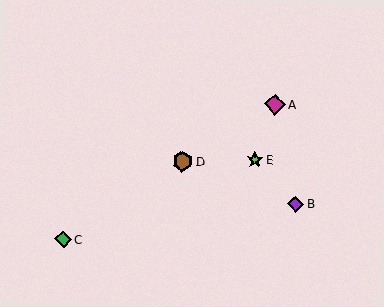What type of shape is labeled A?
Shape A is a magenta diamond.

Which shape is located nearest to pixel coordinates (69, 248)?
The green diamond (labeled C) at (63, 239) is nearest to that location.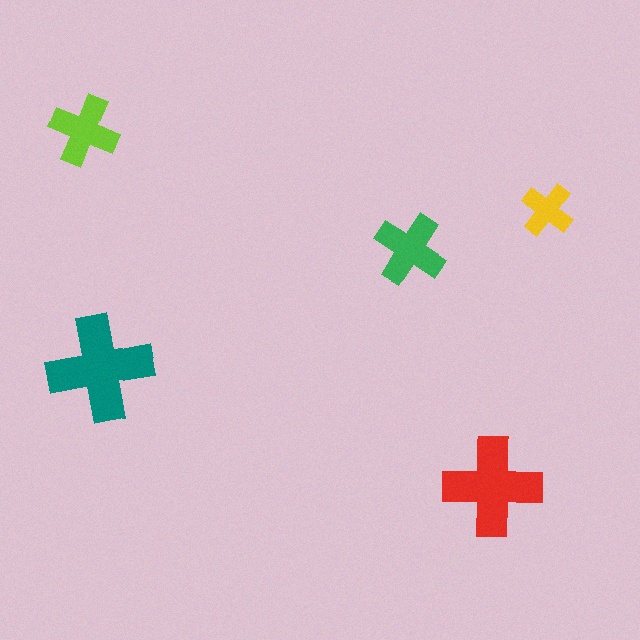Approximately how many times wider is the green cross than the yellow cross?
About 1.5 times wider.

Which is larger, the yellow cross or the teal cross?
The teal one.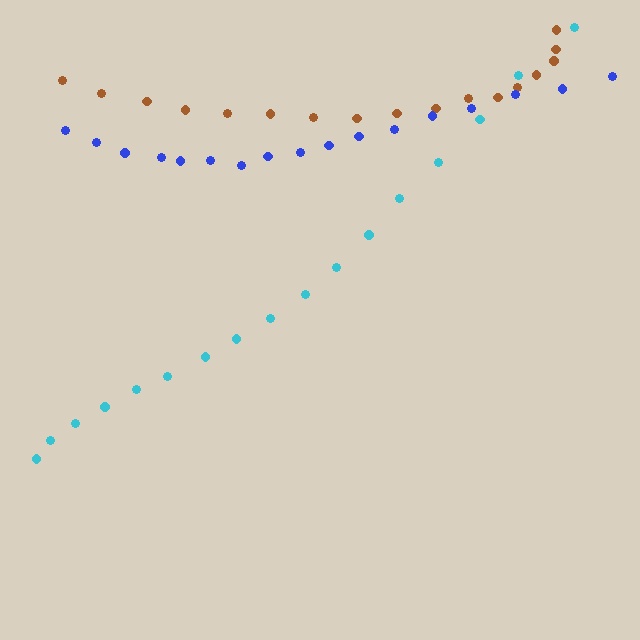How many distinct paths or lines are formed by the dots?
There are 3 distinct paths.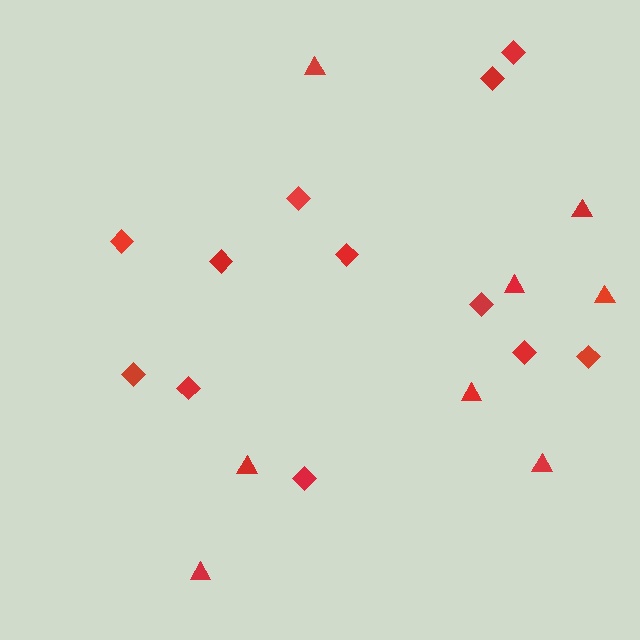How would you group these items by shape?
There are 2 groups: one group of diamonds (12) and one group of triangles (8).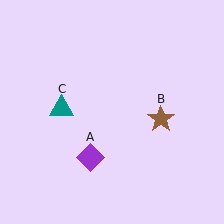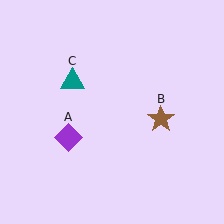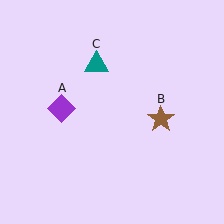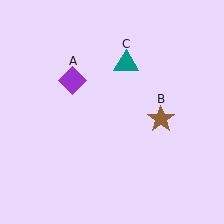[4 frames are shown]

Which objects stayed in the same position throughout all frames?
Brown star (object B) remained stationary.